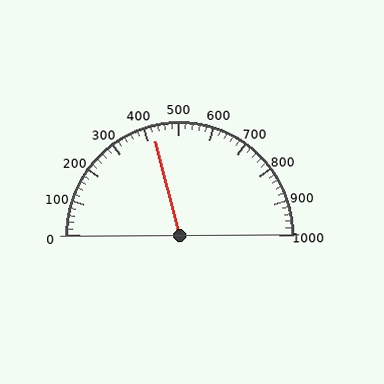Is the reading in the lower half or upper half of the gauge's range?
The reading is in the lower half of the range (0 to 1000).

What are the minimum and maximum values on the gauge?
The gauge ranges from 0 to 1000.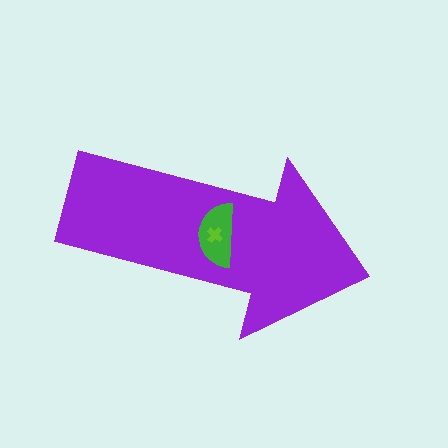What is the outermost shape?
The purple arrow.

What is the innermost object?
The lime cross.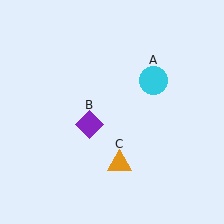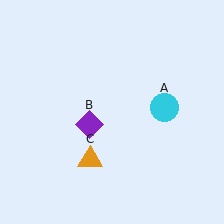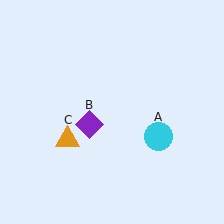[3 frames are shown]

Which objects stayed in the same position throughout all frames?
Purple diamond (object B) remained stationary.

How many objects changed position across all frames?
2 objects changed position: cyan circle (object A), orange triangle (object C).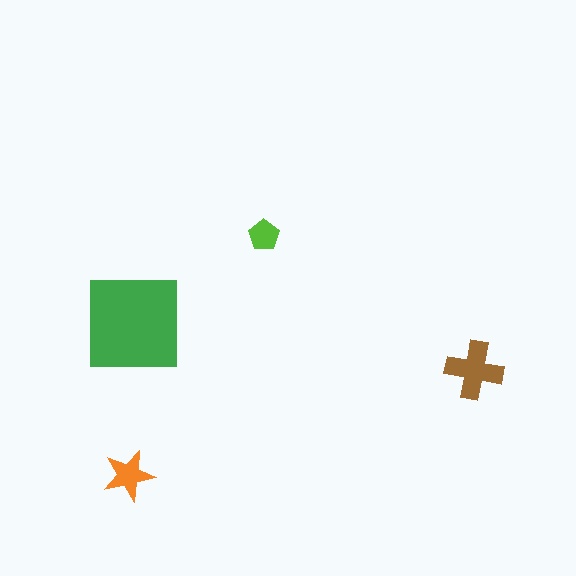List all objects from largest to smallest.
The green square, the brown cross, the orange star, the lime pentagon.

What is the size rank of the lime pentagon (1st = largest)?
4th.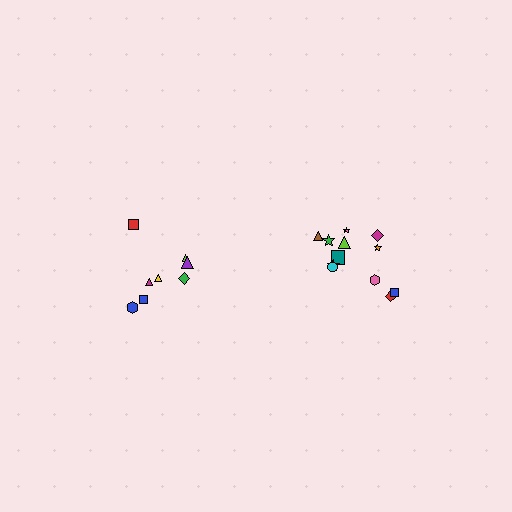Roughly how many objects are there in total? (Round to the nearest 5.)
Roughly 20 objects in total.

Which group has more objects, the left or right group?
The right group.